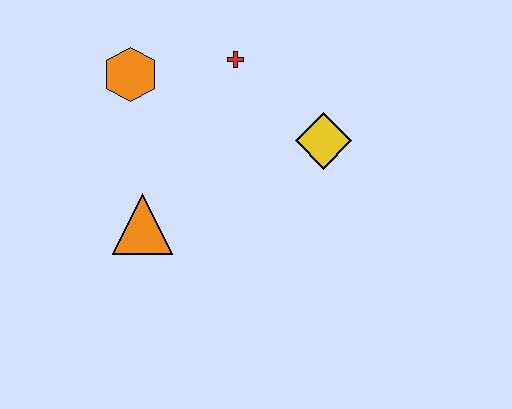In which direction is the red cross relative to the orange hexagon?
The red cross is to the right of the orange hexagon.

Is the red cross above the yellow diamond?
Yes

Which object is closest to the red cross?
The orange hexagon is closest to the red cross.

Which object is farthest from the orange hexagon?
The yellow diamond is farthest from the orange hexagon.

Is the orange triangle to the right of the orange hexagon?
Yes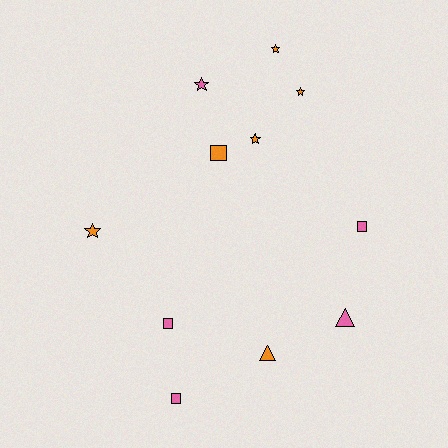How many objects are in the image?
There are 11 objects.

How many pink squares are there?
There are 3 pink squares.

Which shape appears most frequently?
Star, with 5 objects.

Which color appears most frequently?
Orange, with 6 objects.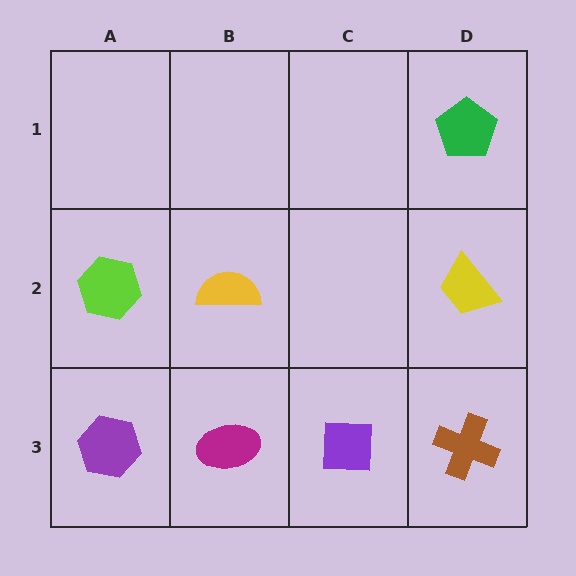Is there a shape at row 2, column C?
No, that cell is empty.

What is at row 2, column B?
A yellow semicircle.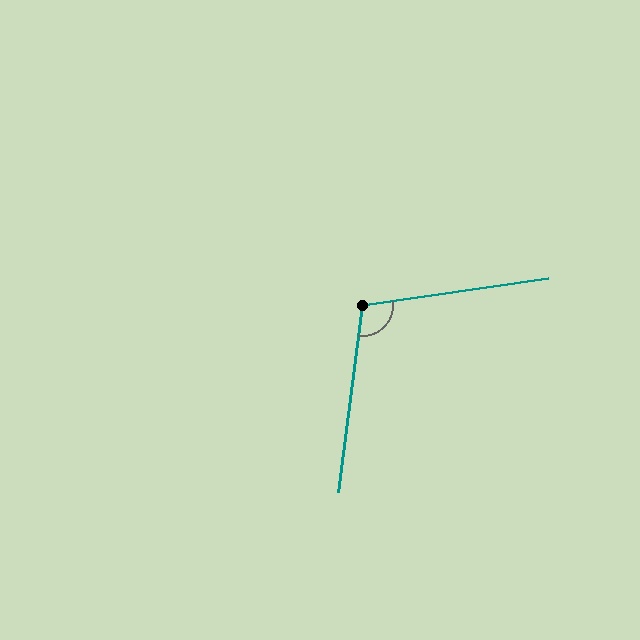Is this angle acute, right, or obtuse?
It is obtuse.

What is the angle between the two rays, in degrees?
Approximately 105 degrees.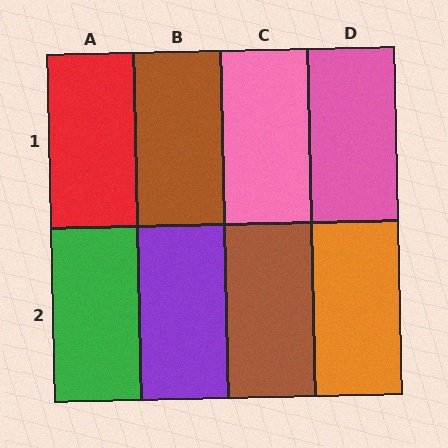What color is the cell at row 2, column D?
Orange.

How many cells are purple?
1 cell is purple.